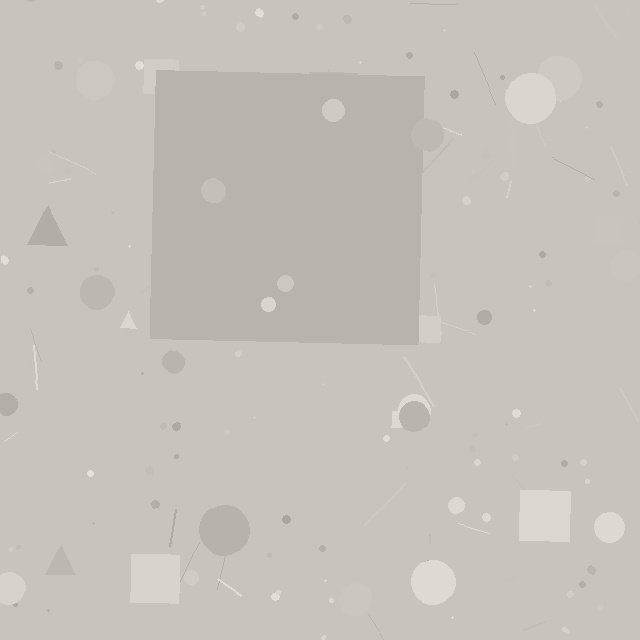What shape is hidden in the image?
A square is hidden in the image.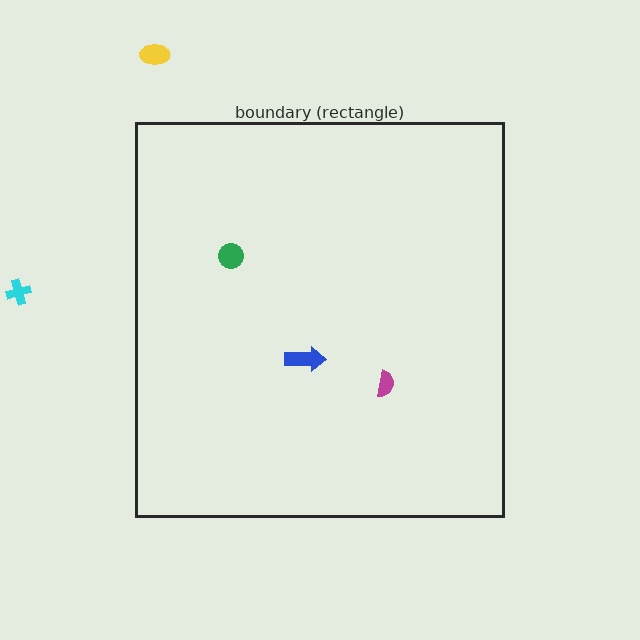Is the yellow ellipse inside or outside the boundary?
Outside.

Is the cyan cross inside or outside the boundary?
Outside.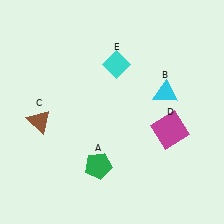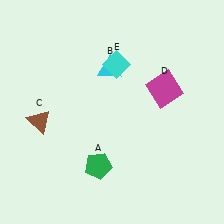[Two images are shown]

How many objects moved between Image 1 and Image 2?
2 objects moved between the two images.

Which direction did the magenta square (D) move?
The magenta square (D) moved up.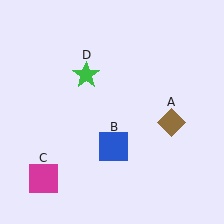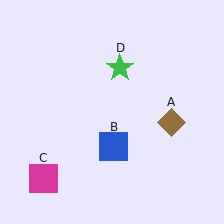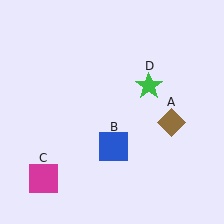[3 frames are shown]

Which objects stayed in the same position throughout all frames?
Brown diamond (object A) and blue square (object B) and magenta square (object C) remained stationary.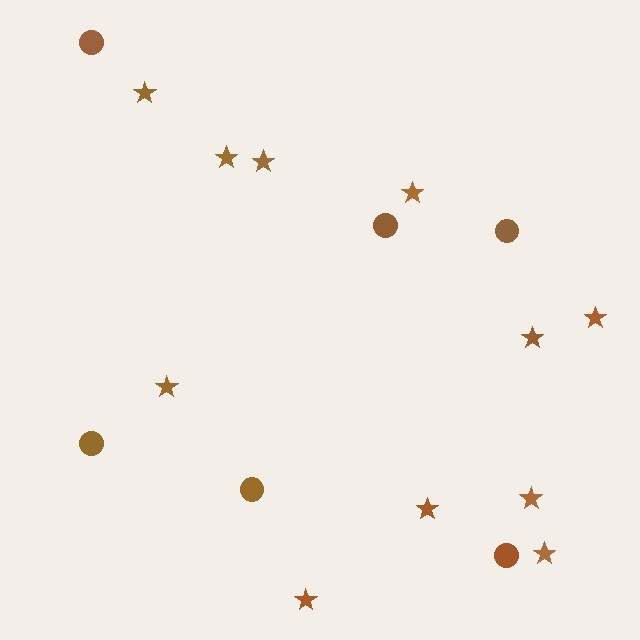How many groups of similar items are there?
There are 2 groups: one group of circles (6) and one group of stars (11).